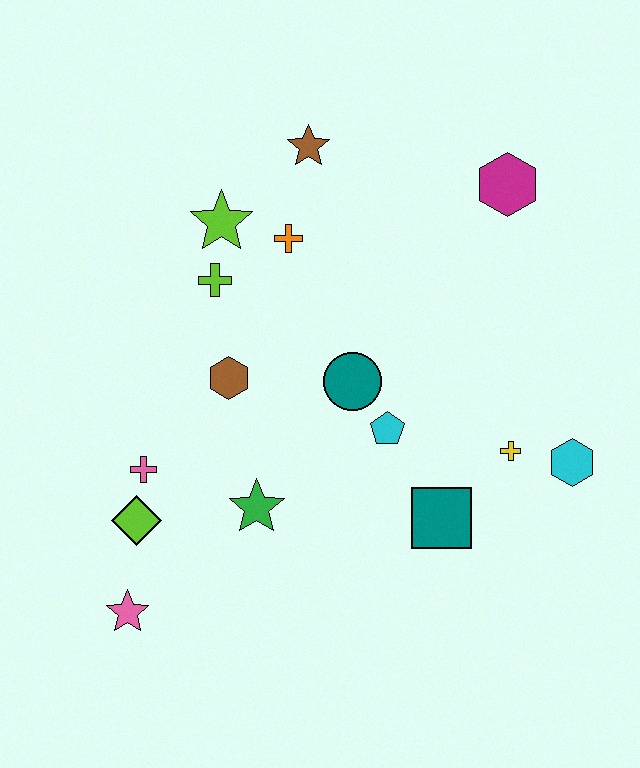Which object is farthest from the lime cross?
The cyan hexagon is farthest from the lime cross.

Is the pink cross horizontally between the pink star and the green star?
Yes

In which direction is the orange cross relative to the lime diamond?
The orange cross is above the lime diamond.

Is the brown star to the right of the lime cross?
Yes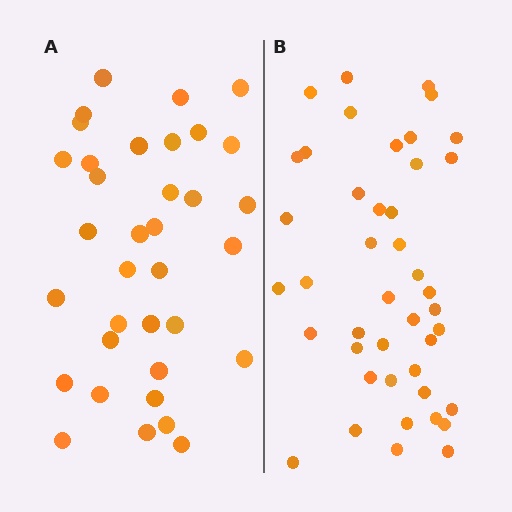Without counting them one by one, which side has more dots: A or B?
Region B (the right region) has more dots.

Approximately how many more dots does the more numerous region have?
Region B has roughly 8 or so more dots than region A.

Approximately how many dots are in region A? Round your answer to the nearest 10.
About 40 dots. (The exact count is 35, which rounds to 40.)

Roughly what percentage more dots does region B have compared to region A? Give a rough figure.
About 25% more.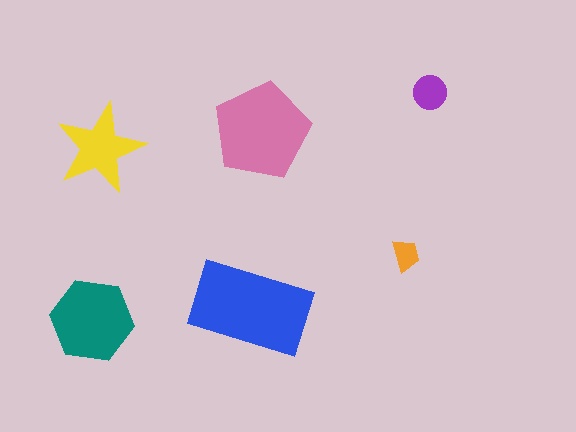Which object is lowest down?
The teal hexagon is bottommost.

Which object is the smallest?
The orange trapezoid.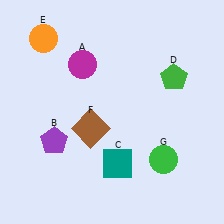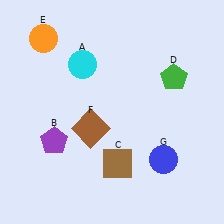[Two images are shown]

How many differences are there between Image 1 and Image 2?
There are 3 differences between the two images.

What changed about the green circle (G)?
In Image 1, G is green. In Image 2, it changed to blue.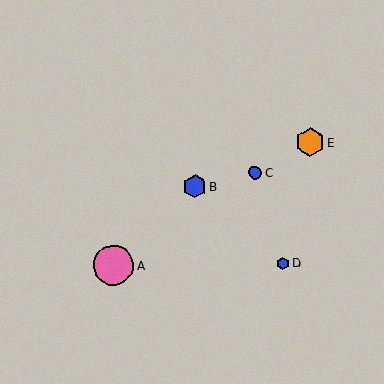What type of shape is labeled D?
Shape D is a blue hexagon.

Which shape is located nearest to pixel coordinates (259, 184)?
The blue circle (labeled C) at (255, 172) is nearest to that location.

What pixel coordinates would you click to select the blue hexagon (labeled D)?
Click at (283, 263) to select the blue hexagon D.